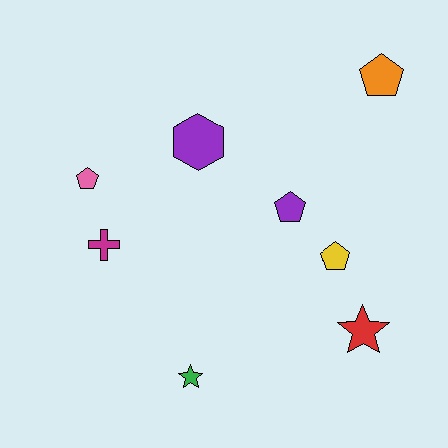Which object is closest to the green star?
The magenta cross is closest to the green star.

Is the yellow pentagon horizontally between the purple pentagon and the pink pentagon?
No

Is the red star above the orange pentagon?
No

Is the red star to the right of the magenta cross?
Yes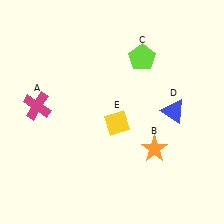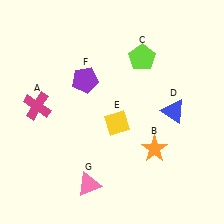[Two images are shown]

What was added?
A purple pentagon (F), a pink triangle (G) were added in Image 2.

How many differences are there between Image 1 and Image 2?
There are 2 differences between the two images.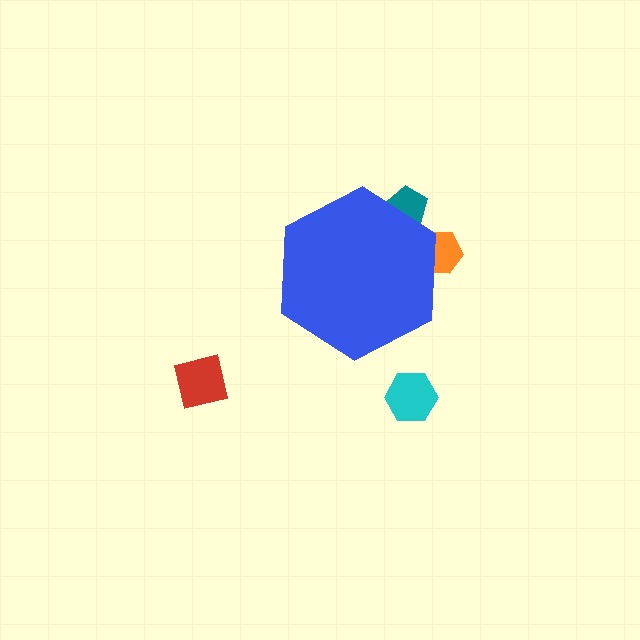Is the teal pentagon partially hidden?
Yes, the teal pentagon is partially hidden behind the blue hexagon.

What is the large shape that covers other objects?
A blue hexagon.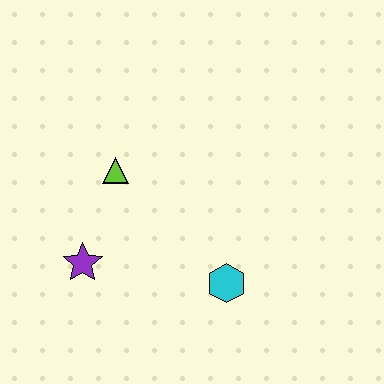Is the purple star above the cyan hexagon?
Yes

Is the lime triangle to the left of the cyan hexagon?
Yes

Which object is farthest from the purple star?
The cyan hexagon is farthest from the purple star.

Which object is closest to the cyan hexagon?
The purple star is closest to the cyan hexagon.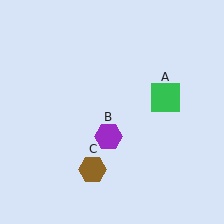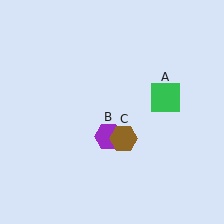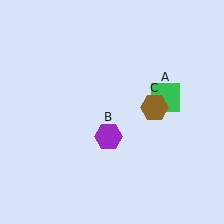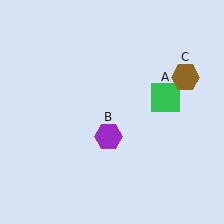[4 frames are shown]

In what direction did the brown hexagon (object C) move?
The brown hexagon (object C) moved up and to the right.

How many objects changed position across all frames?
1 object changed position: brown hexagon (object C).